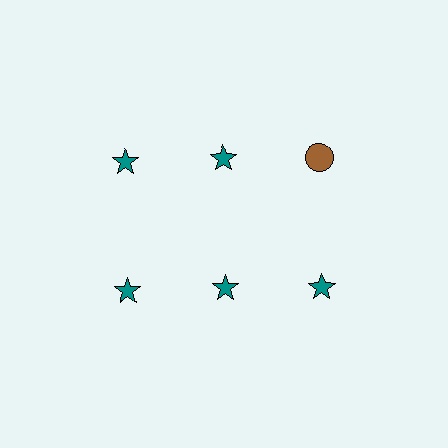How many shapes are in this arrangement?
There are 6 shapes arranged in a grid pattern.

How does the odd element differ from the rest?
It differs in both color (brown instead of teal) and shape (circle instead of star).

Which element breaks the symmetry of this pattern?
The brown circle in the top row, center column breaks the symmetry. All other shapes are teal stars.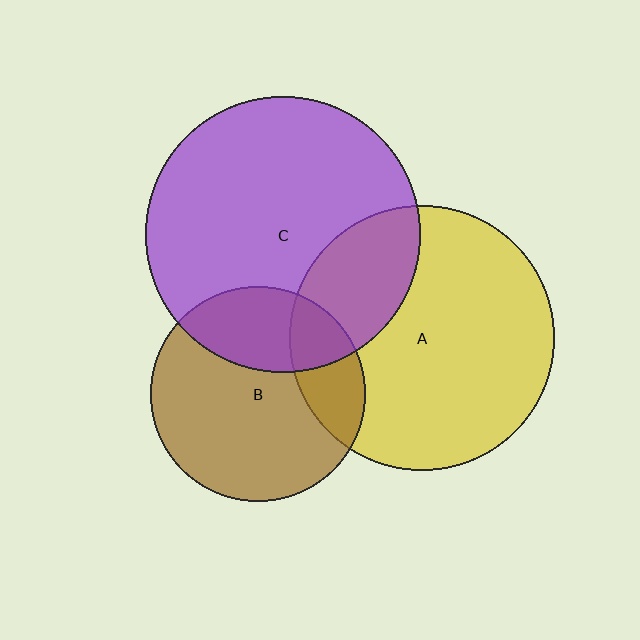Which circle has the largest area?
Circle C (purple).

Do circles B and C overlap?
Yes.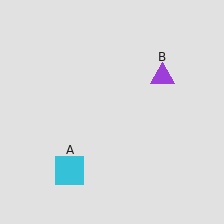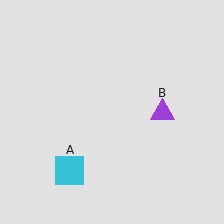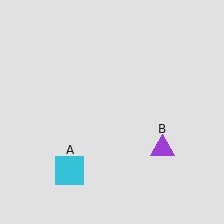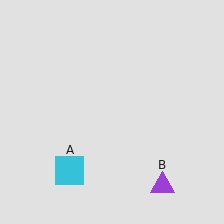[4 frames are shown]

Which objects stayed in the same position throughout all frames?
Cyan square (object A) remained stationary.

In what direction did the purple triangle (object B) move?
The purple triangle (object B) moved down.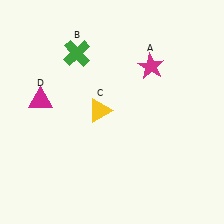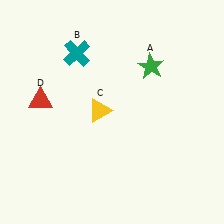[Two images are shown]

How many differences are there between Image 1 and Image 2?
There are 3 differences between the two images.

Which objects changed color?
A changed from magenta to green. B changed from green to teal. D changed from magenta to red.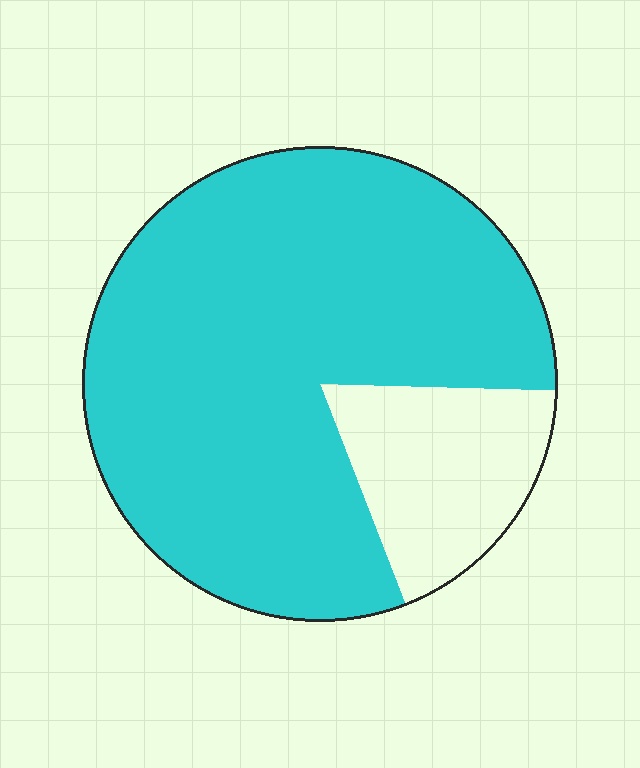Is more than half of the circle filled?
Yes.